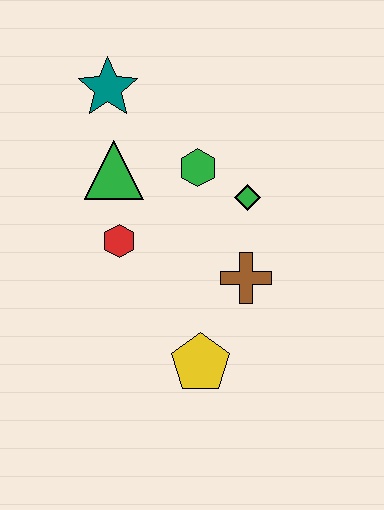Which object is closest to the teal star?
The green triangle is closest to the teal star.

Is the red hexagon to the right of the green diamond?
No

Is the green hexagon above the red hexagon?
Yes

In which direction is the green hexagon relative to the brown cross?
The green hexagon is above the brown cross.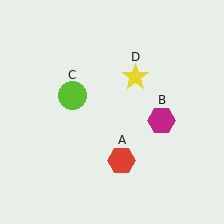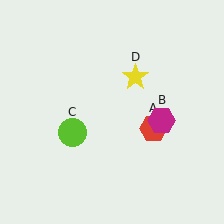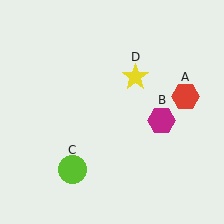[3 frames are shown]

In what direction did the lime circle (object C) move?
The lime circle (object C) moved down.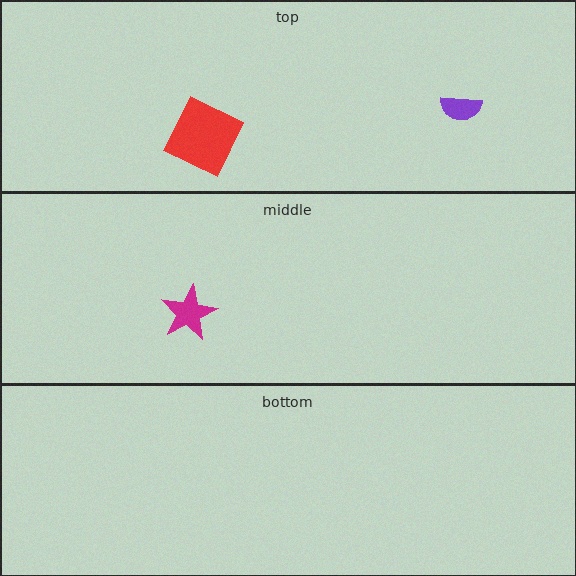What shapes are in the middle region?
The magenta star.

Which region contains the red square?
The top region.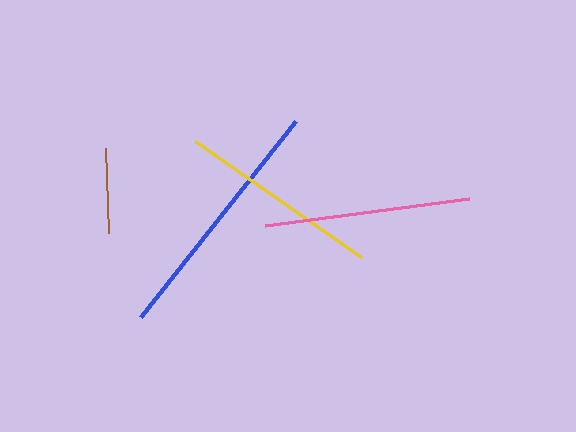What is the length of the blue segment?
The blue segment is approximately 249 pixels long.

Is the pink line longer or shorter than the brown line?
The pink line is longer than the brown line.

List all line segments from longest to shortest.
From longest to shortest: blue, pink, yellow, brown.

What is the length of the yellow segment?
The yellow segment is approximately 203 pixels long.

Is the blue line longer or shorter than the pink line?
The blue line is longer than the pink line.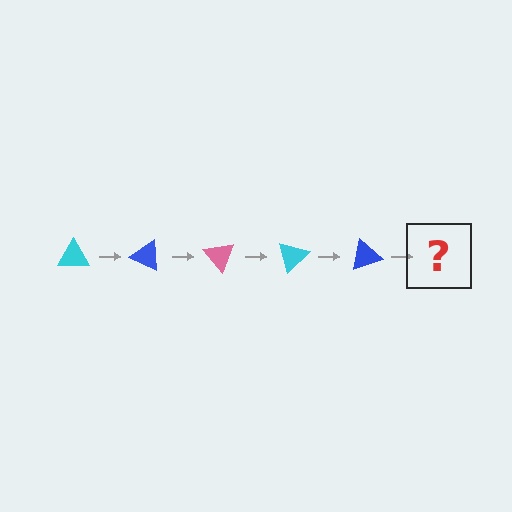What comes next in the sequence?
The next element should be a pink triangle, rotated 125 degrees from the start.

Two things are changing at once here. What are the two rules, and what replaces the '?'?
The two rules are that it rotates 25 degrees each step and the color cycles through cyan, blue, and pink. The '?' should be a pink triangle, rotated 125 degrees from the start.